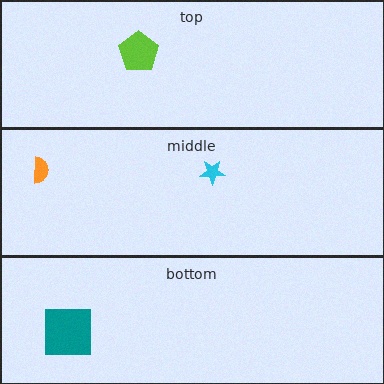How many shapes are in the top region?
1.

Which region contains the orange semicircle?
The middle region.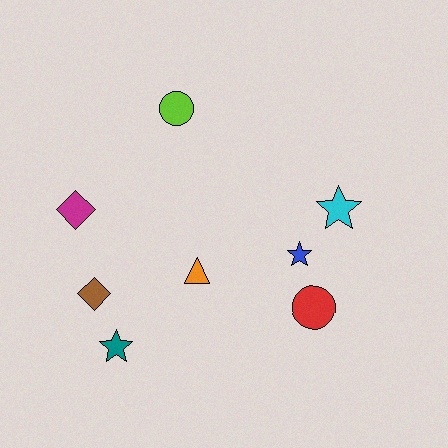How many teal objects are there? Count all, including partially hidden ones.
There is 1 teal object.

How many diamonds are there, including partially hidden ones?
There are 2 diamonds.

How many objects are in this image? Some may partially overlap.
There are 8 objects.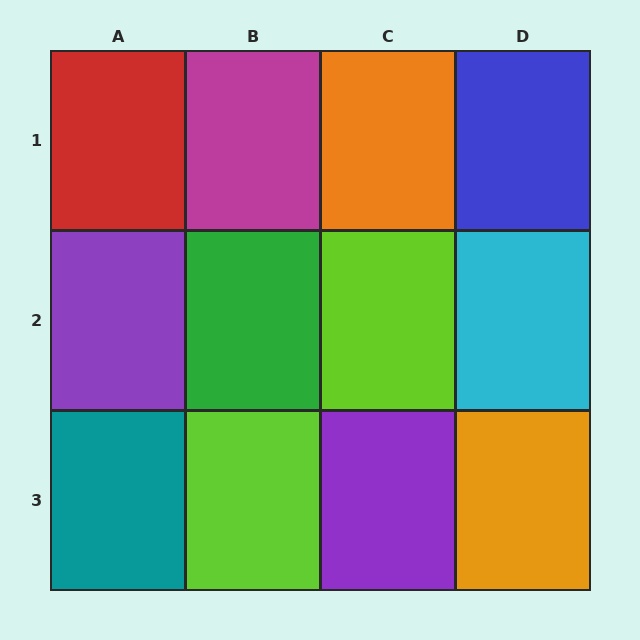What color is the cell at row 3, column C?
Purple.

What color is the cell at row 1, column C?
Orange.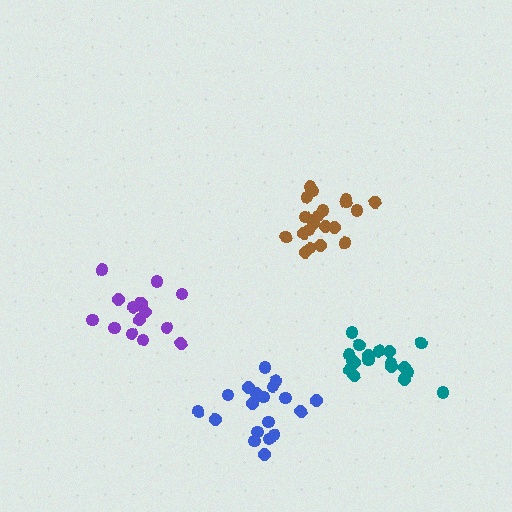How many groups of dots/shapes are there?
There are 4 groups.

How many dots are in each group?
Group 1: 19 dots, Group 2: 15 dots, Group 3: 21 dots, Group 4: 19 dots (74 total).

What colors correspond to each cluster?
The clusters are colored: blue, purple, brown, teal.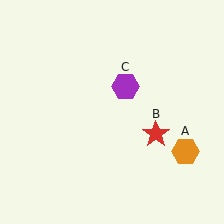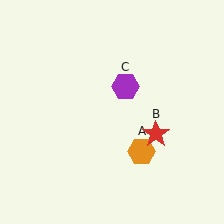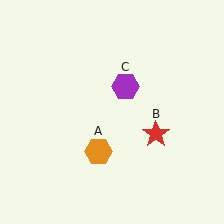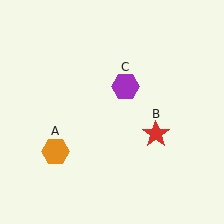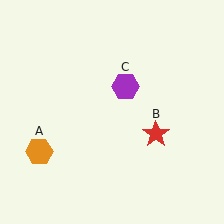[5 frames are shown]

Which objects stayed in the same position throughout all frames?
Red star (object B) and purple hexagon (object C) remained stationary.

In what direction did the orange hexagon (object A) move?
The orange hexagon (object A) moved left.